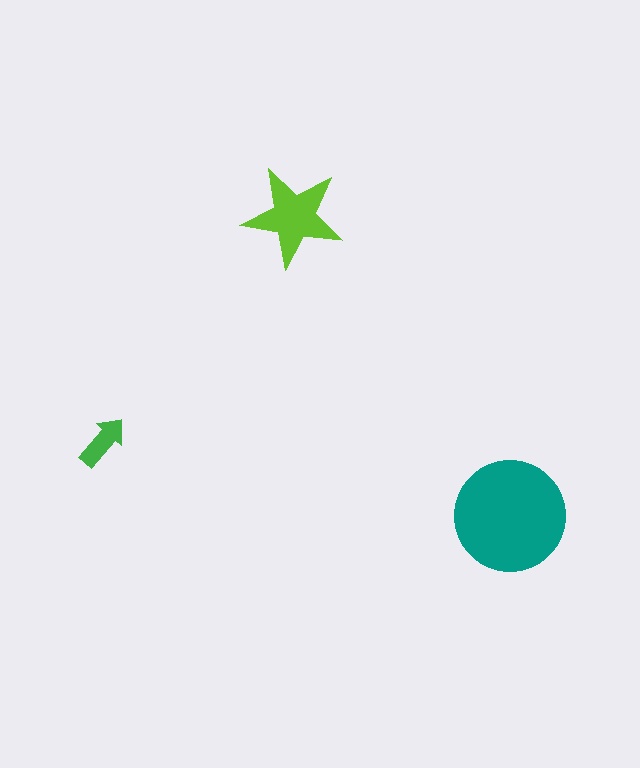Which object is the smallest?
The green arrow.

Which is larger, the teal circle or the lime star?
The teal circle.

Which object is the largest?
The teal circle.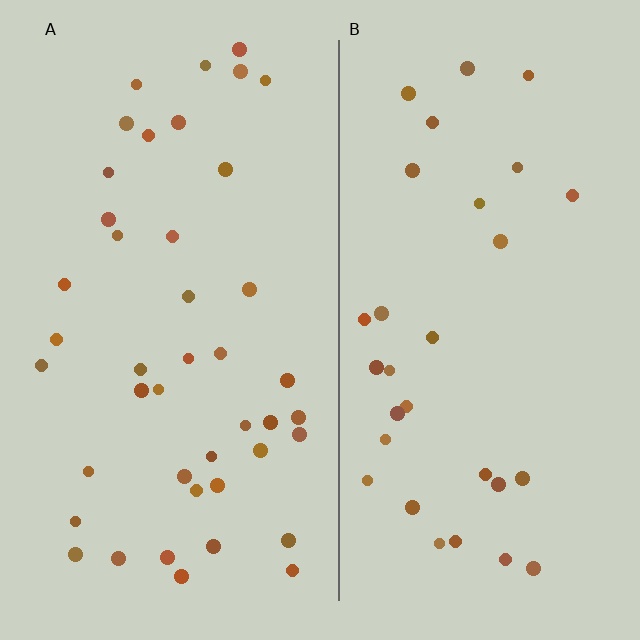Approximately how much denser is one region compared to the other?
Approximately 1.4× — region A over region B.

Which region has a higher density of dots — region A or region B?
A (the left).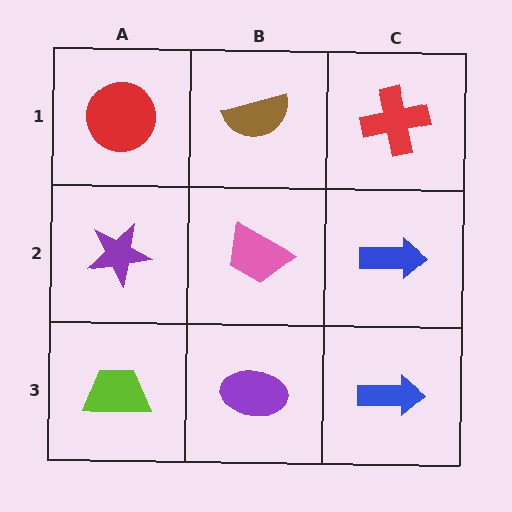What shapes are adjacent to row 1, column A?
A purple star (row 2, column A), a brown semicircle (row 1, column B).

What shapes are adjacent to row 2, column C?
A red cross (row 1, column C), a blue arrow (row 3, column C), a pink trapezoid (row 2, column B).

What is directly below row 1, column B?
A pink trapezoid.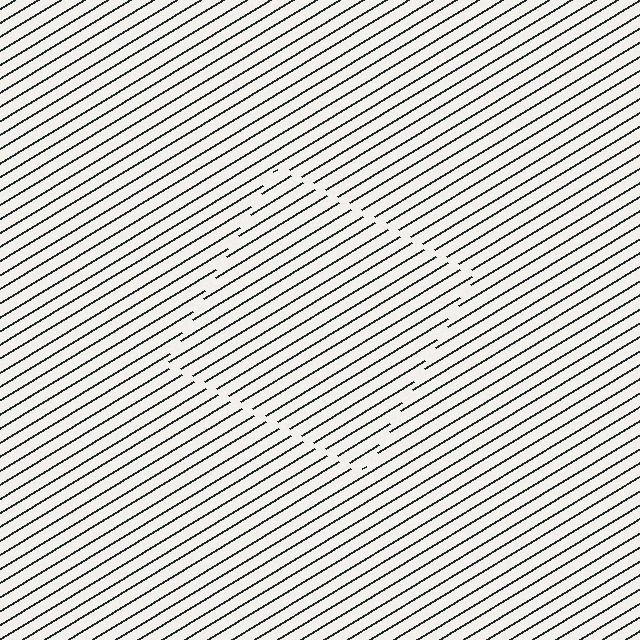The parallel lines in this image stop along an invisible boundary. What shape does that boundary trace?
An illusory square. The interior of the shape contains the same grating, shifted by half a period — the contour is defined by the phase discontinuity where line-ends from the inner and outer gratings abut.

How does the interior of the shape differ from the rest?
The interior of the shape contains the same grating, shifted by half a period — the contour is defined by the phase discontinuity where line-ends from the inner and outer gratings abut.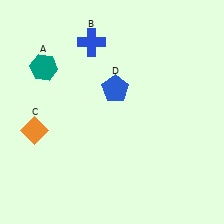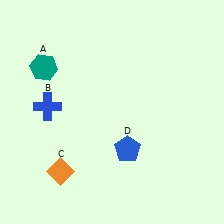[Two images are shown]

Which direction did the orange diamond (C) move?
The orange diamond (C) moved down.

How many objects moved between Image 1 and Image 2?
3 objects moved between the two images.